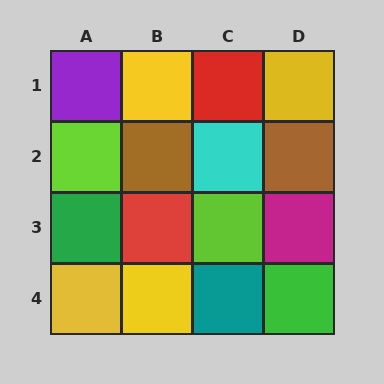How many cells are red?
2 cells are red.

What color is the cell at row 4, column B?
Yellow.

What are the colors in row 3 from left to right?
Green, red, lime, magenta.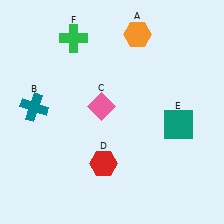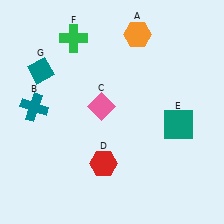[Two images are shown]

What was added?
A teal diamond (G) was added in Image 2.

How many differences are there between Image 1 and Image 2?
There is 1 difference between the two images.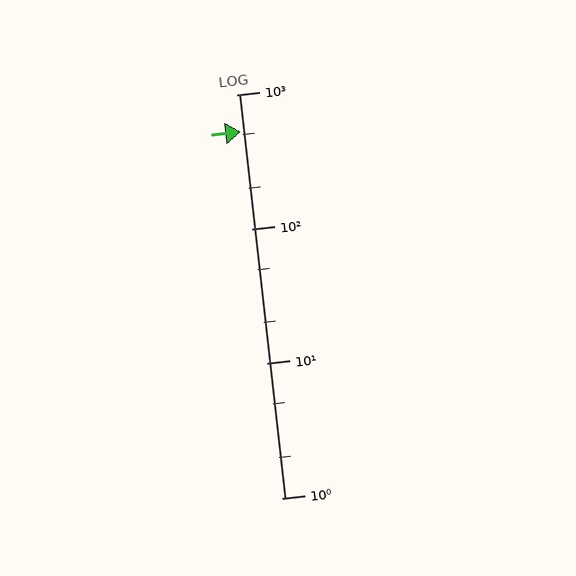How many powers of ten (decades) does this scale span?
The scale spans 3 decades, from 1 to 1000.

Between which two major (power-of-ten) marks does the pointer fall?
The pointer is between 100 and 1000.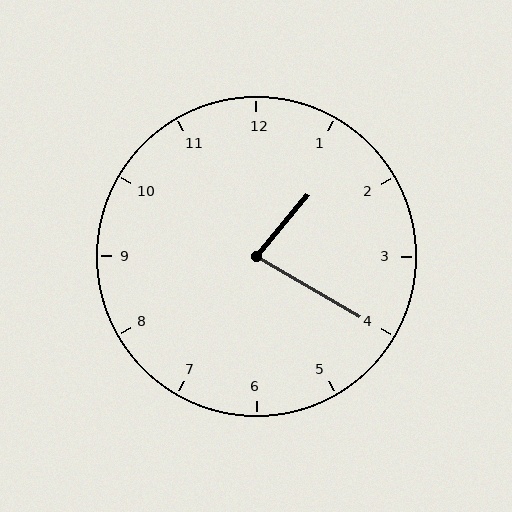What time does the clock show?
1:20.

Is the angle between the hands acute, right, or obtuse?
It is acute.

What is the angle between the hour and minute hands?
Approximately 80 degrees.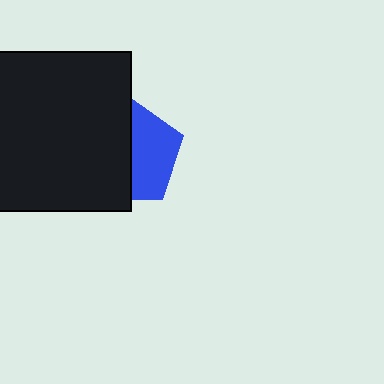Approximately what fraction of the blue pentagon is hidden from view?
Roughly 54% of the blue pentagon is hidden behind the black rectangle.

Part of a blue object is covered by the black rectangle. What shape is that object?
It is a pentagon.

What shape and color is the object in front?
The object in front is a black rectangle.